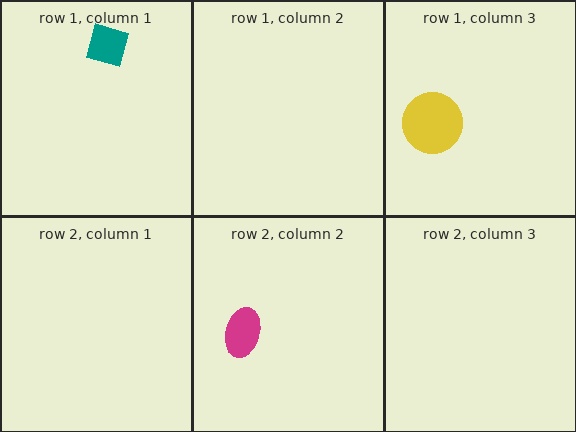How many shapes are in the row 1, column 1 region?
1.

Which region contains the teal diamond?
The row 1, column 1 region.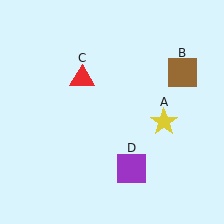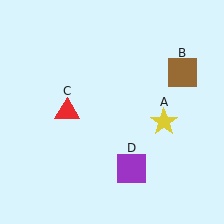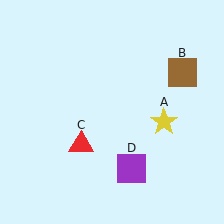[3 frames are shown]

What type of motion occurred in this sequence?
The red triangle (object C) rotated counterclockwise around the center of the scene.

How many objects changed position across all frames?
1 object changed position: red triangle (object C).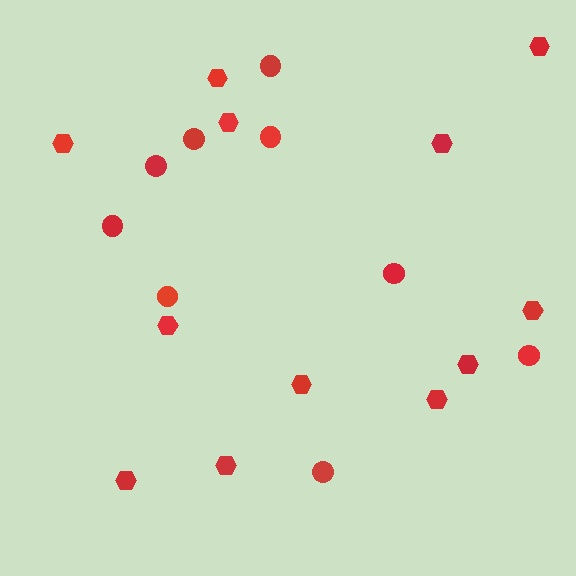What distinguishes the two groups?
There are 2 groups: one group of circles (9) and one group of hexagons (12).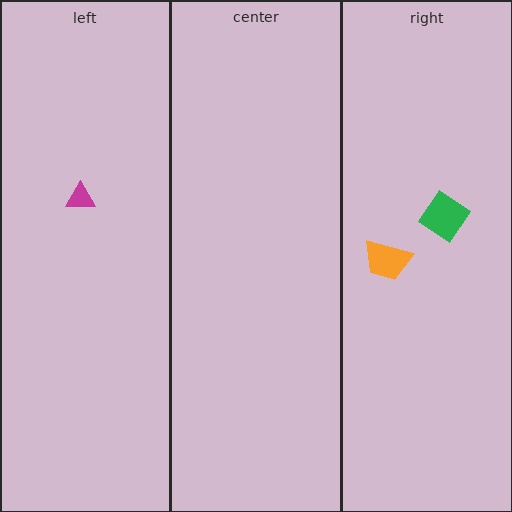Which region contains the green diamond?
The right region.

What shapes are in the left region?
The magenta triangle.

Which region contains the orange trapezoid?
The right region.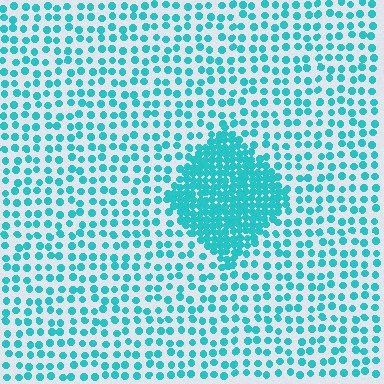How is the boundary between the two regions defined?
The boundary is defined by a change in element density (approximately 2.7x ratio). All elements are the same color, size, and shape.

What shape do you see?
I see a diamond.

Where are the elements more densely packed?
The elements are more densely packed inside the diamond boundary.